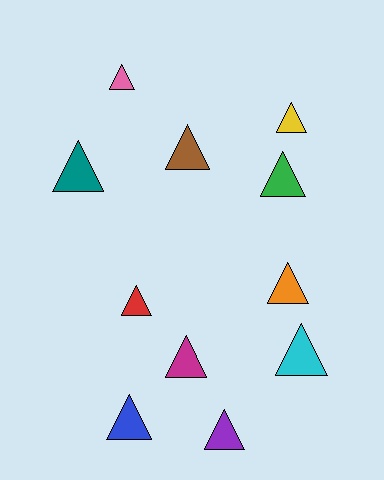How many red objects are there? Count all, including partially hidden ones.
There is 1 red object.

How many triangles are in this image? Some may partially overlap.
There are 11 triangles.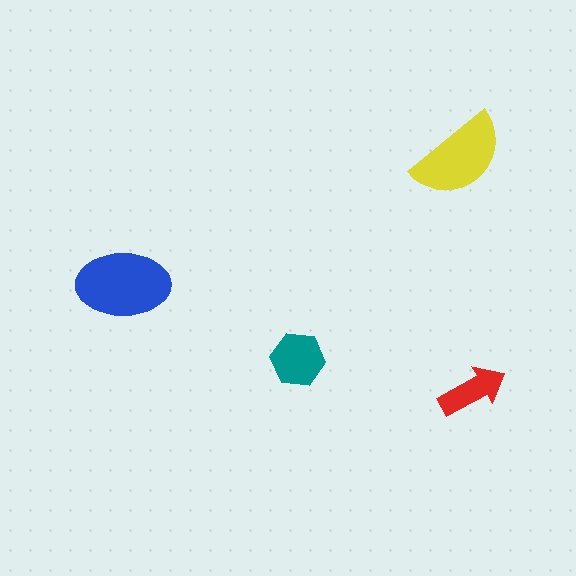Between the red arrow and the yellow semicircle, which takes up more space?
The yellow semicircle.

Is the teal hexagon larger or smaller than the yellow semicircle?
Smaller.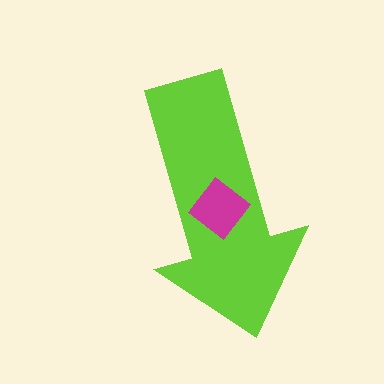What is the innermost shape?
The magenta diamond.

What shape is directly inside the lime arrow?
The magenta diamond.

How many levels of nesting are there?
2.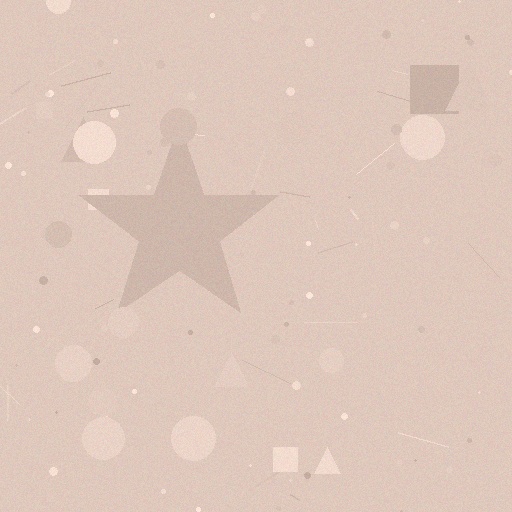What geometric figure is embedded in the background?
A star is embedded in the background.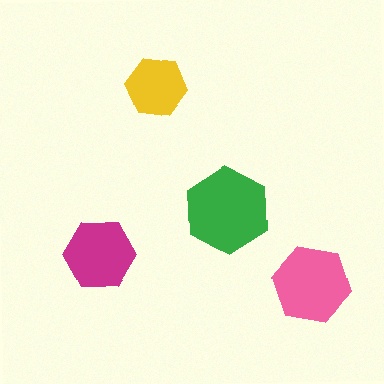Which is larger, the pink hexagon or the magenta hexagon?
The pink one.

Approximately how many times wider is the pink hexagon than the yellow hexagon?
About 1.5 times wider.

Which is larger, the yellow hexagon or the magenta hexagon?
The magenta one.